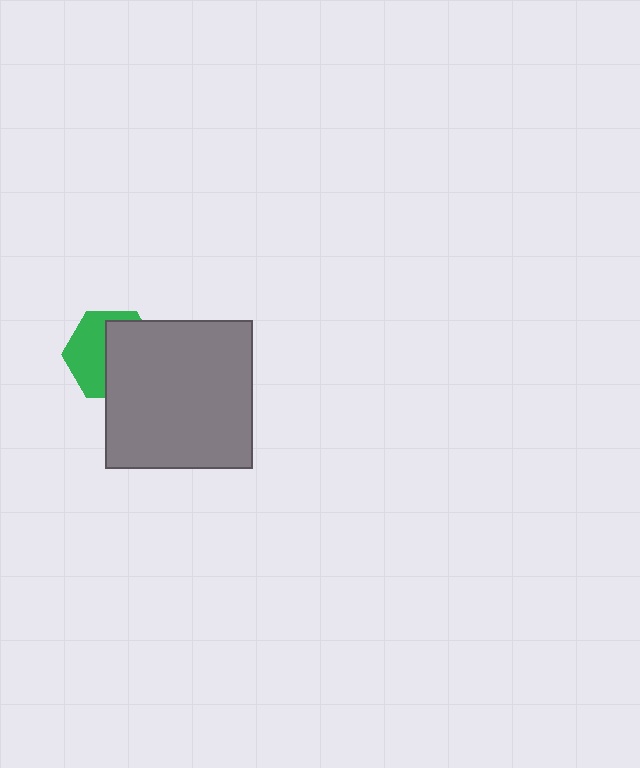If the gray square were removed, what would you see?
You would see the complete green hexagon.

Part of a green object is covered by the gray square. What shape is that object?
It is a hexagon.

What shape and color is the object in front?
The object in front is a gray square.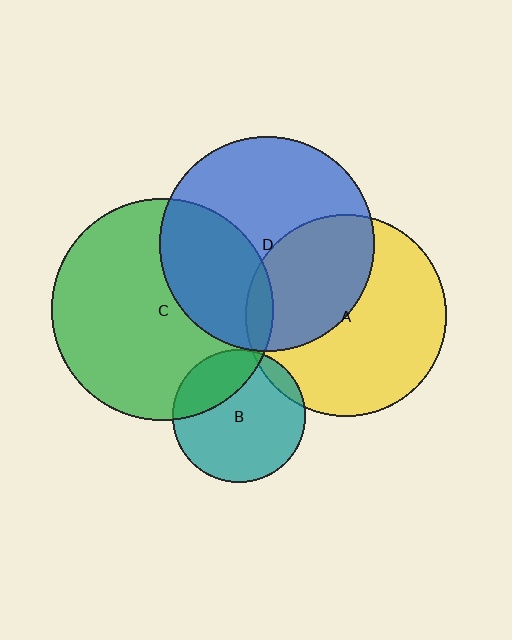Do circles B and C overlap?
Yes.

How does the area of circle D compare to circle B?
Approximately 2.6 times.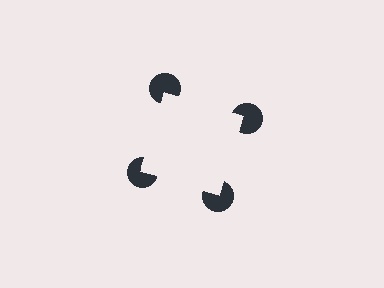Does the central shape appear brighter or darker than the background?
It typically appears slightly brighter than the background, even though no actual brightness change is drawn.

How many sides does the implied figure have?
4 sides.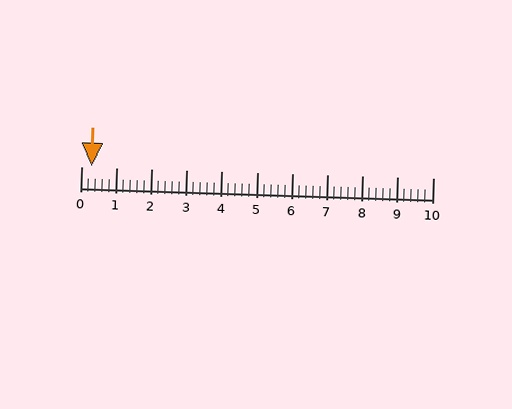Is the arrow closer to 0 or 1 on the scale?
The arrow is closer to 0.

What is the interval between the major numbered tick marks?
The major tick marks are spaced 1 units apart.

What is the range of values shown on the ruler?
The ruler shows values from 0 to 10.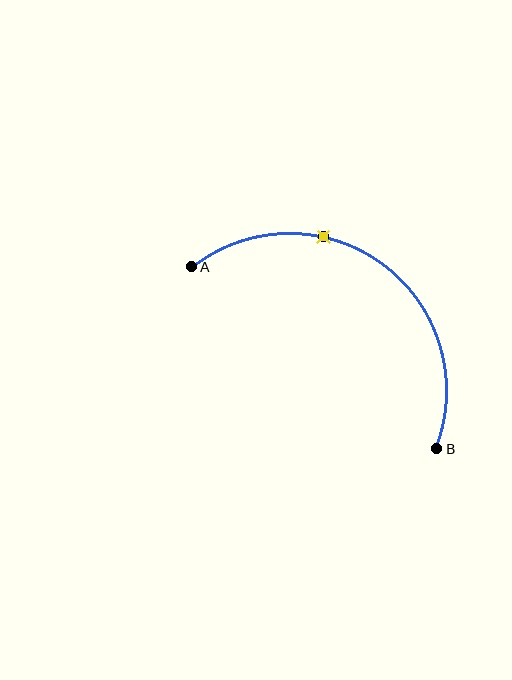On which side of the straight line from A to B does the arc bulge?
The arc bulges above and to the right of the straight line connecting A and B.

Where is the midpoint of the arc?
The arc midpoint is the point on the curve farthest from the straight line joining A and B. It sits above and to the right of that line.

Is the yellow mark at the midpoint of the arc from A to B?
No. The yellow mark lies on the arc but is closer to endpoint A. The arc midpoint would be at the point on the curve equidistant along the arc from both A and B.